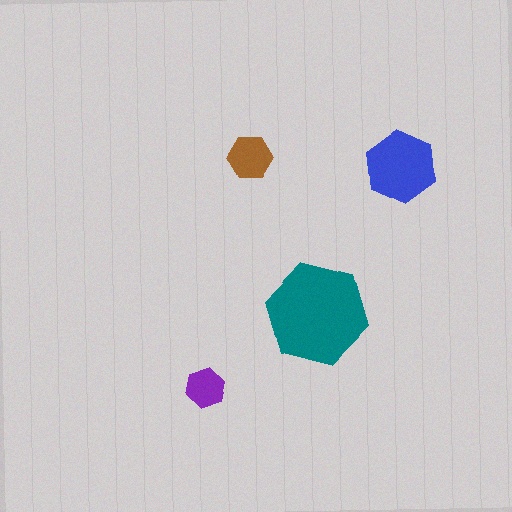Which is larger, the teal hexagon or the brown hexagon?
The teal one.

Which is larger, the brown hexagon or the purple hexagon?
The brown one.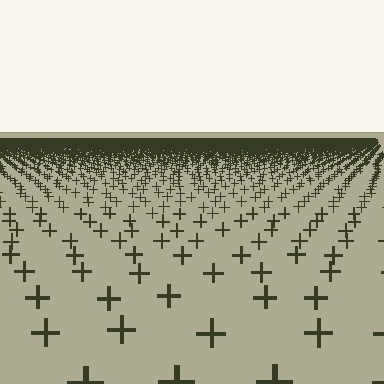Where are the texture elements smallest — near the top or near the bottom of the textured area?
Near the top.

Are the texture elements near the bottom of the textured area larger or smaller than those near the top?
Larger. Near the bottom, elements are closer to the viewer and appear at a bigger on-screen size.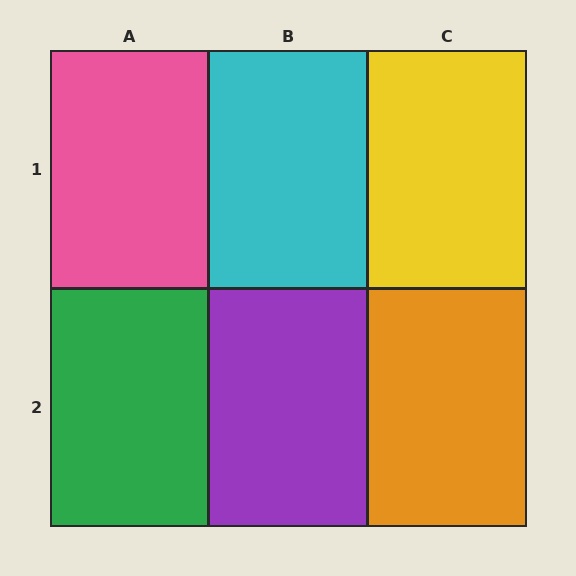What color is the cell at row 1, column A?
Pink.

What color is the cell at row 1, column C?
Yellow.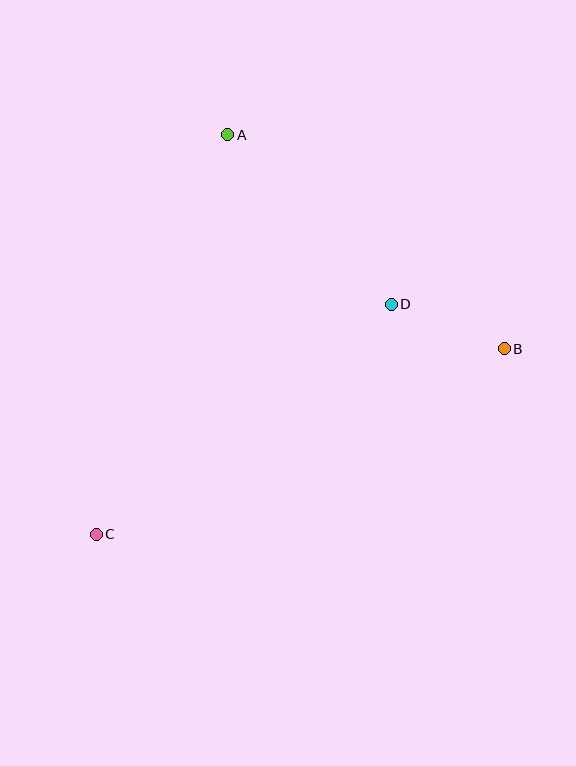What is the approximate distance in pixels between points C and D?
The distance between C and D is approximately 374 pixels.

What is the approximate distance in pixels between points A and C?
The distance between A and C is approximately 420 pixels.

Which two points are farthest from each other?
Points B and C are farthest from each other.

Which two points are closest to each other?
Points B and D are closest to each other.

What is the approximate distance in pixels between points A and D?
The distance between A and D is approximately 235 pixels.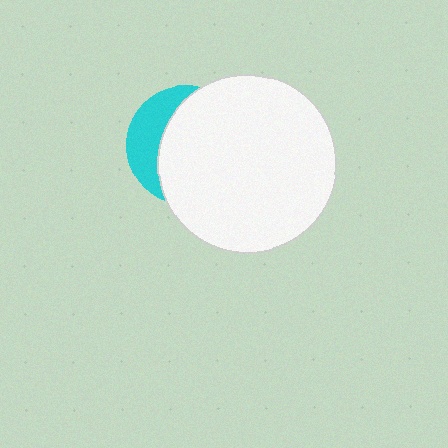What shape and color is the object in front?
The object in front is a white circle.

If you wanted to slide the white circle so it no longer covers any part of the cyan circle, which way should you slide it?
Slide it right — that is the most direct way to separate the two shapes.